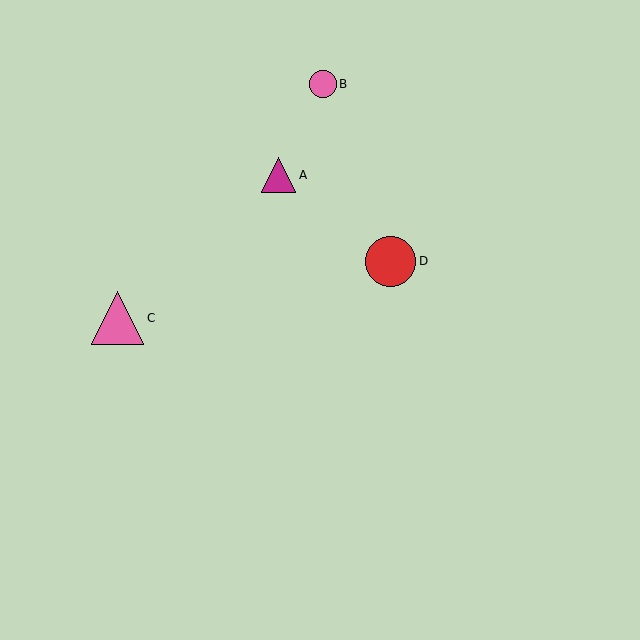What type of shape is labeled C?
Shape C is a pink triangle.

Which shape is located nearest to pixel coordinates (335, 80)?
The pink circle (labeled B) at (323, 84) is nearest to that location.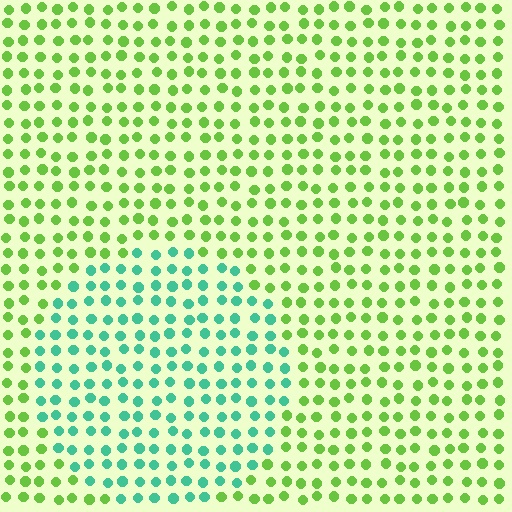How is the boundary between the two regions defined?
The boundary is defined purely by a slight shift in hue (about 57 degrees). Spacing, size, and orientation are identical on both sides.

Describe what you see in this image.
The image is filled with small lime elements in a uniform arrangement. A circle-shaped region is visible where the elements are tinted to a slightly different hue, forming a subtle color boundary.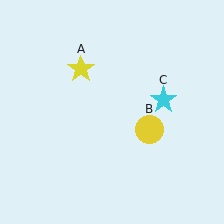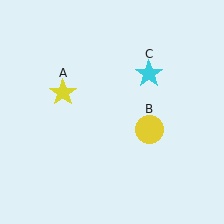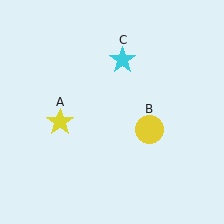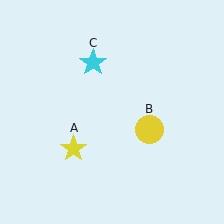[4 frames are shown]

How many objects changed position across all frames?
2 objects changed position: yellow star (object A), cyan star (object C).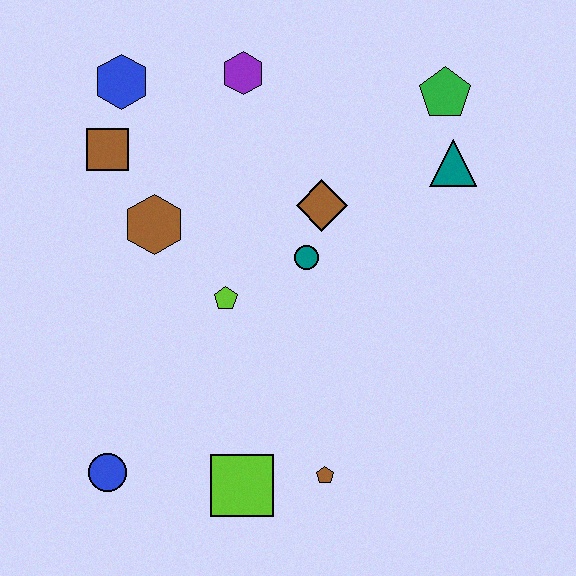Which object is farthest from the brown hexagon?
The green pentagon is farthest from the brown hexagon.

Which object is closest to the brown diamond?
The teal circle is closest to the brown diamond.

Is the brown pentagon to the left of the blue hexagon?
No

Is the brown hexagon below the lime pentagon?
No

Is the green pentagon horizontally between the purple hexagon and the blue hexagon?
No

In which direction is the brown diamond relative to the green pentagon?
The brown diamond is to the left of the green pentagon.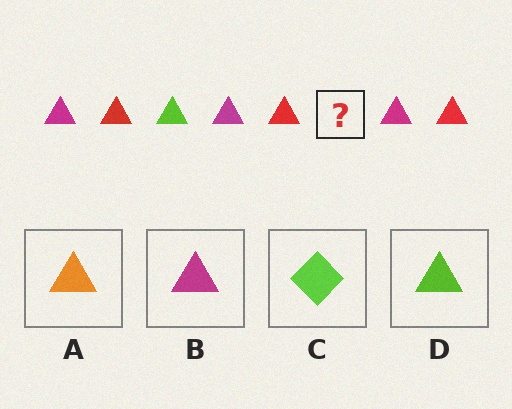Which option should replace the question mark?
Option D.